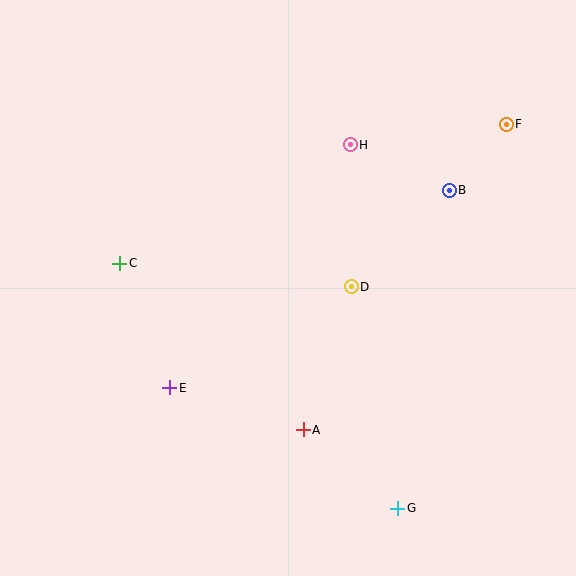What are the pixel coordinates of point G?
Point G is at (398, 508).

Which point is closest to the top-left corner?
Point C is closest to the top-left corner.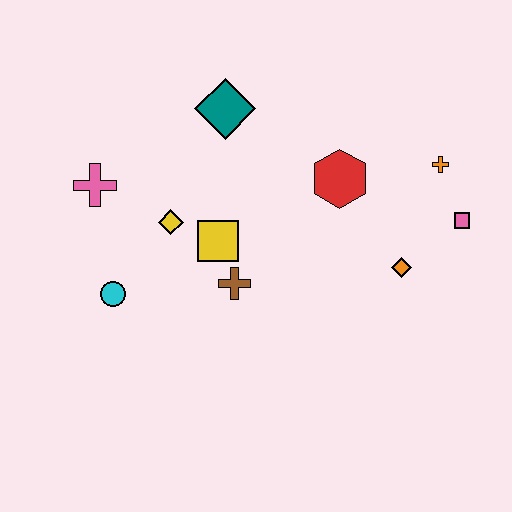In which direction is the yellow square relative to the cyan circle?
The yellow square is to the right of the cyan circle.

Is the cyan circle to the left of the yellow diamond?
Yes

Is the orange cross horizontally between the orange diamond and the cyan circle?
No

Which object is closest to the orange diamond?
The pink square is closest to the orange diamond.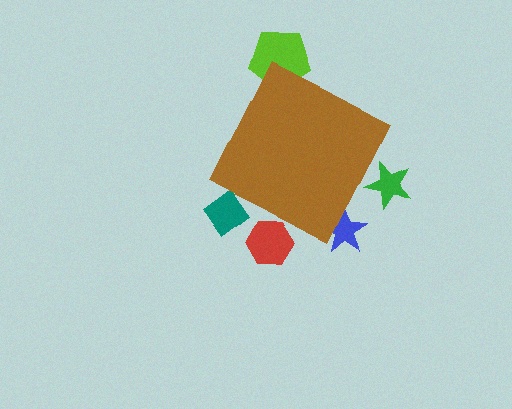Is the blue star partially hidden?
Yes, the blue star is partially hidden behind the brown diamond.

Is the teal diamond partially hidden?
Yes, the teal diamond is partially hidden behind the brown diamond.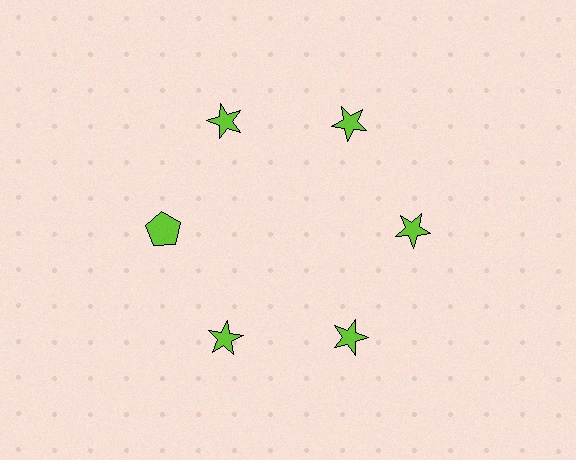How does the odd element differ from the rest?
It has a different shape: pentagon instead of star.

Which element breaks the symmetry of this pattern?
The lime pentagon at roughly the 9 o'clock position breaks the symmetry. All other shapes are lime stars.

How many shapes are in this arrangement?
There are 6 shapes arranged in a ring pattern.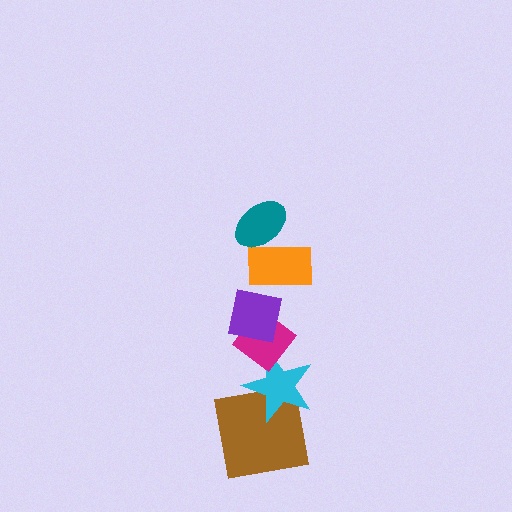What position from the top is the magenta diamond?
The magenta diamond is 4th from the top.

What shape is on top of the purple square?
The orange rectangle is on top of the purple square.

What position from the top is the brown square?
The brown square is 6th from the top.